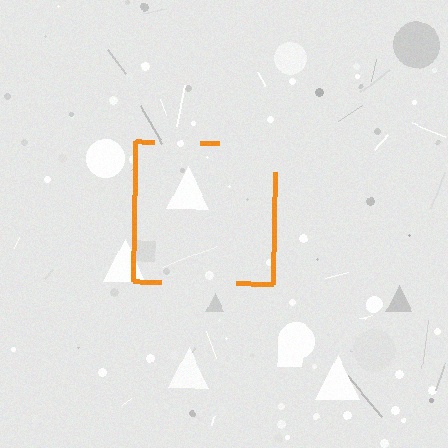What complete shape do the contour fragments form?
The contour fragments form a square.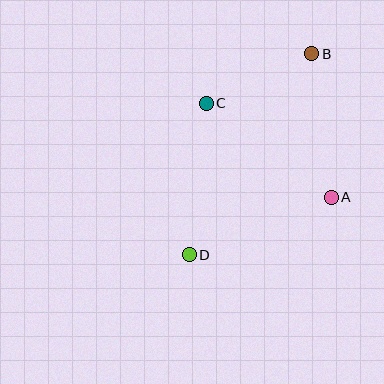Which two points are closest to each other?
Points B and C are closest to each other.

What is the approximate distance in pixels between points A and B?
The distance between A and B is approximately 145 pixels.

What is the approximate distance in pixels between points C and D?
The distance between C and D is approximately 153 pixels.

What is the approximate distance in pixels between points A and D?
The distance between A and D is approximately 153 pixels.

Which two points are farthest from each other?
Points B and D are farthest from each other.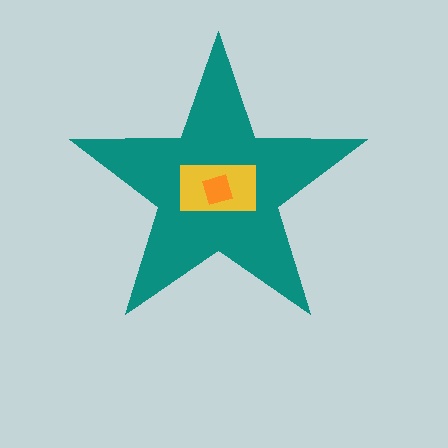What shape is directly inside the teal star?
The yellow rectangle.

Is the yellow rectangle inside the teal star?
Yes.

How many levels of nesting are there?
3.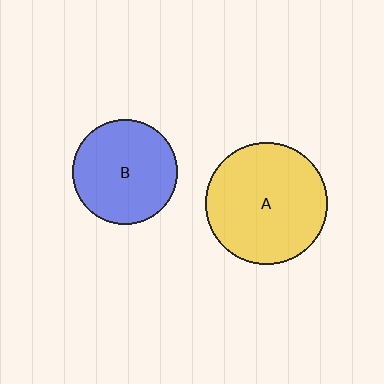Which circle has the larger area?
Circle A (yellow).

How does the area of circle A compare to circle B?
Approximately 1.4 times.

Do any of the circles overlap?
No, none of the circles overlap.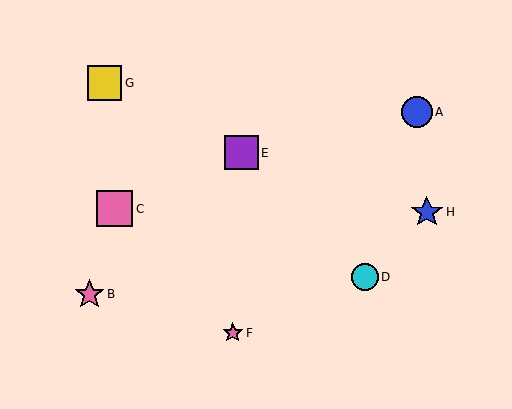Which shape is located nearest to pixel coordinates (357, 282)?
The cyan circle (labeled D) at (365, 277) is nearest to that location.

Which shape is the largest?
The pink square (labeled C) is the largest.